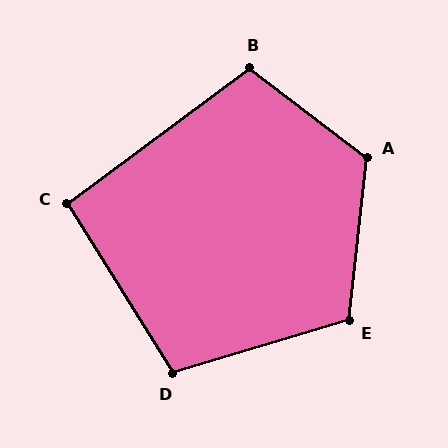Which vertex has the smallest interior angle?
C, at approximately 95 degrees.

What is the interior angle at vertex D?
Approximately 105 degrees (obtuse).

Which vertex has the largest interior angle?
A, at approximately 121 degrees.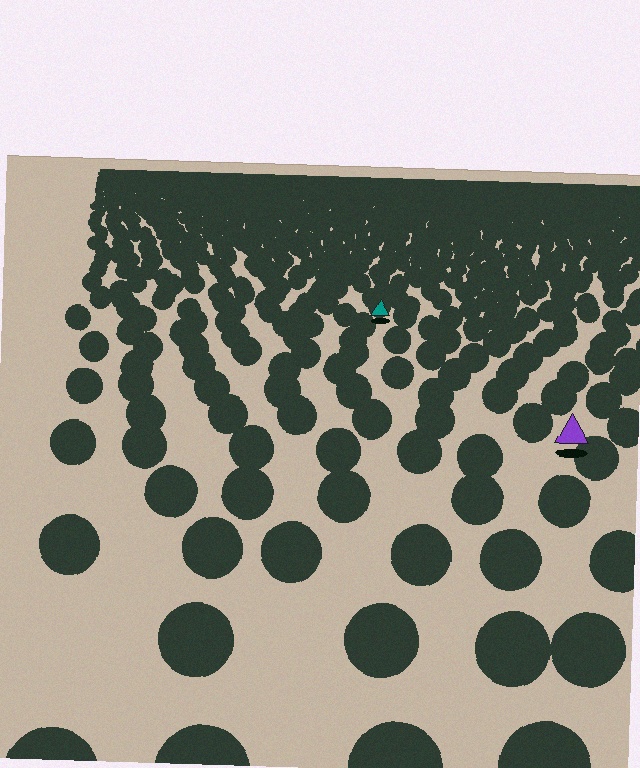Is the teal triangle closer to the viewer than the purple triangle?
No. The purple triangle is closer — you can tell from the texture gradient: the ground texture is coarser near it.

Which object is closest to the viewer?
The purple triangle is closest. The texture marks near it are larger and more spread out.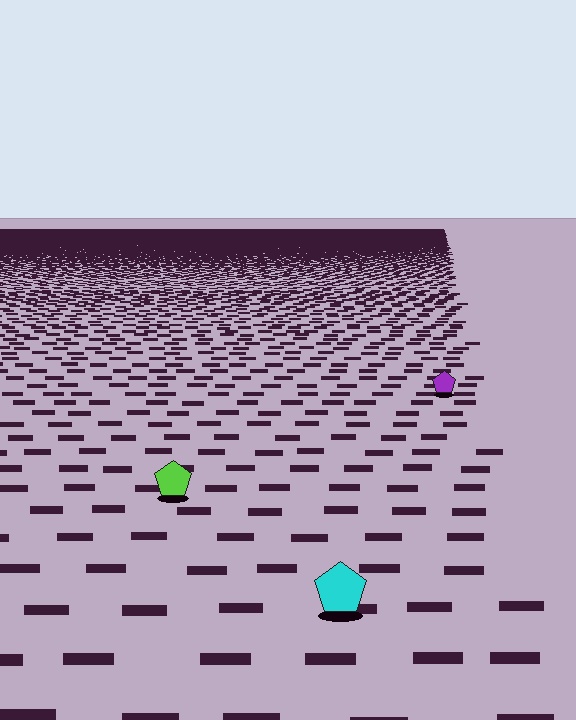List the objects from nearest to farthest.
From nearest to farthest: the cyan pentagon, the lime pentagon, the purple pentagon.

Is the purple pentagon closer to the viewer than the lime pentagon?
No. The lime pentagon is closer — you can tell from the texture gradient: the ground texture is coarser near it.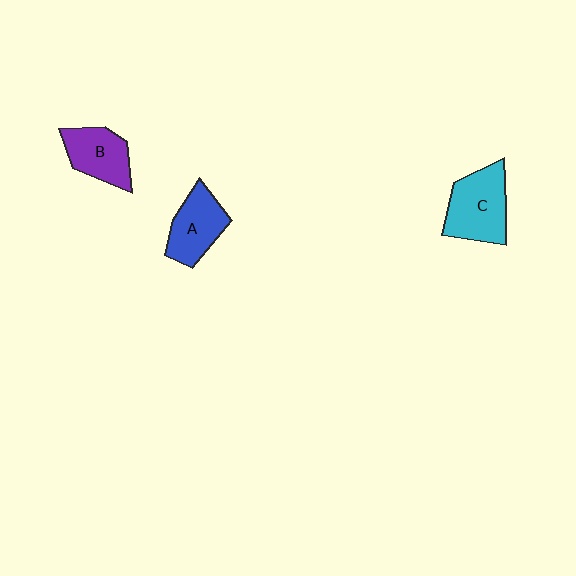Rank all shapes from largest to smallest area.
From largest to smallest: C (cyan), A (blue), B (purple).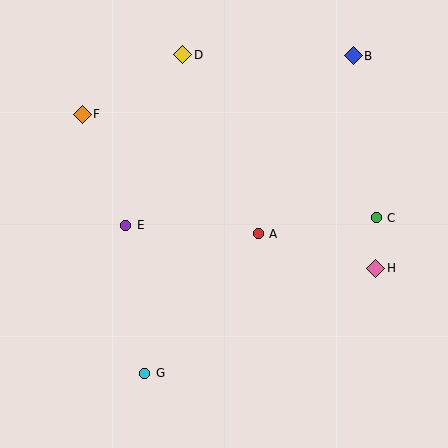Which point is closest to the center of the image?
Point A at (258, 234) is closest to the center.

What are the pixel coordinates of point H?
Point H is at (376, 268).